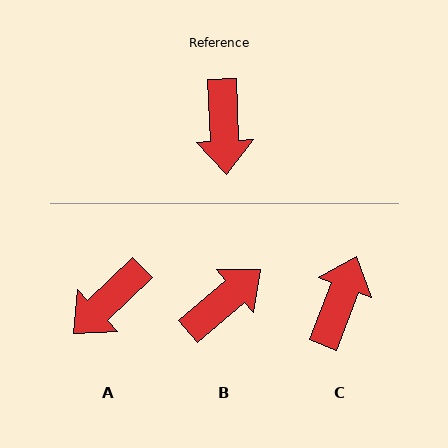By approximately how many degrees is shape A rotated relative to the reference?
Approximately 49 degrees clockwise.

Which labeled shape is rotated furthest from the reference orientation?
C, about 156 degrees away.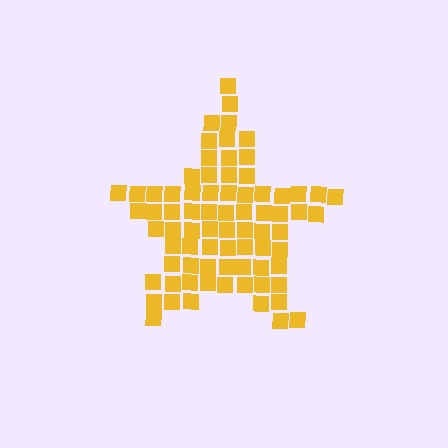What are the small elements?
The small elements are squares.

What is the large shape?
The large shape is a star.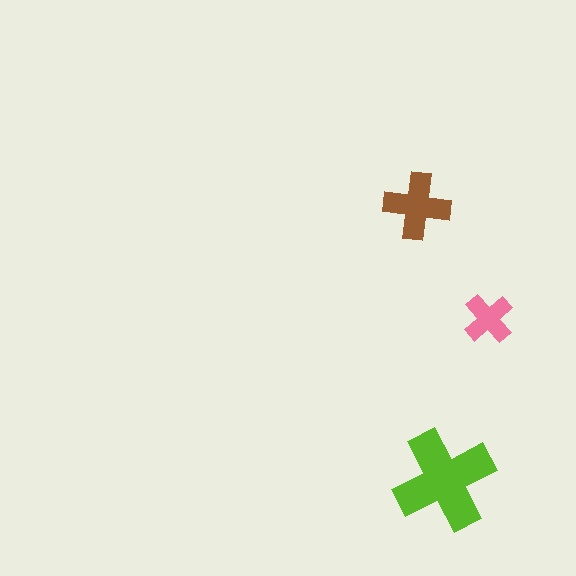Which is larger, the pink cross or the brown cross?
The brown one.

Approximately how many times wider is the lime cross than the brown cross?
About 1.5 times wider.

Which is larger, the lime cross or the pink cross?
The lime one.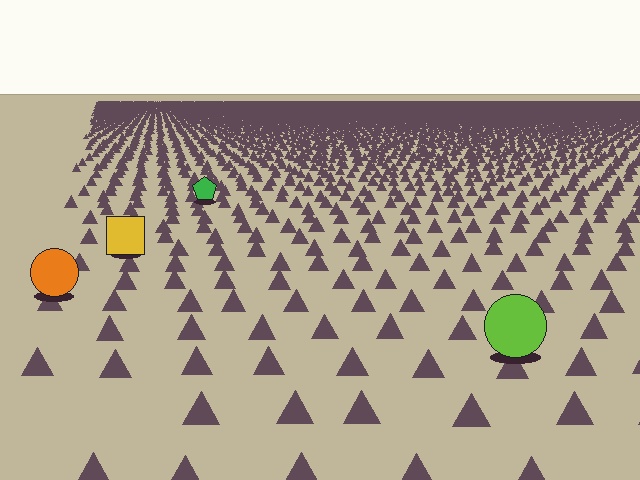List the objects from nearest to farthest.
From nearest to farthest: the lime circle, the orange circle, the yellow square, the green pentagon.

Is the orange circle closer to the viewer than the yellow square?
Yes. The orange circle is closer — you can tell from the texture gradient: the ground texture is coarser near it.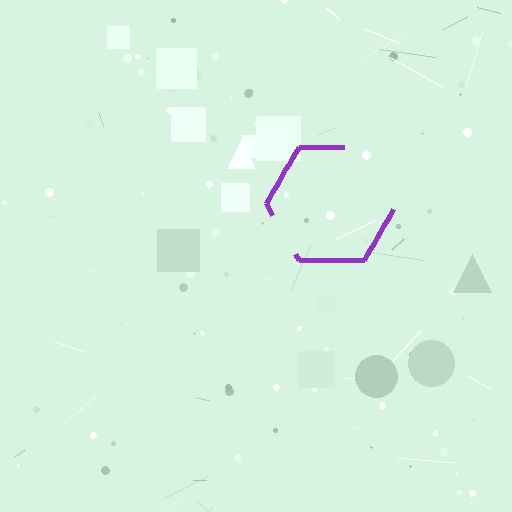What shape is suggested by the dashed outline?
The dashed outline suggests a hexagon.